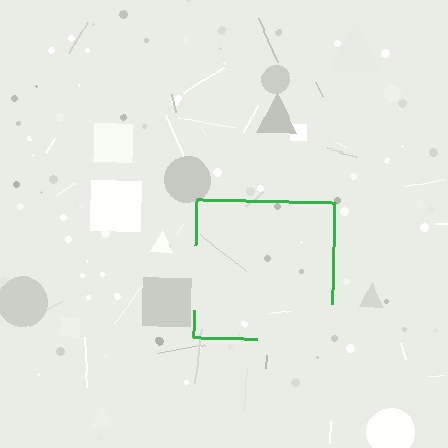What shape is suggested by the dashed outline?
The dashed outline suggests a square.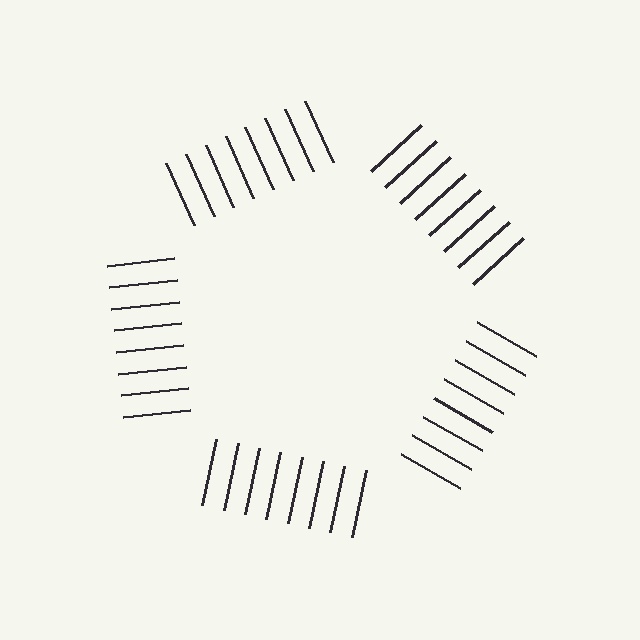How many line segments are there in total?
40 — 8 along each of the 5 edges.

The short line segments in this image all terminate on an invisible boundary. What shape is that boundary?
An illusory pentagon — the line segments terminate on its edges but no continuous stroke is drawn.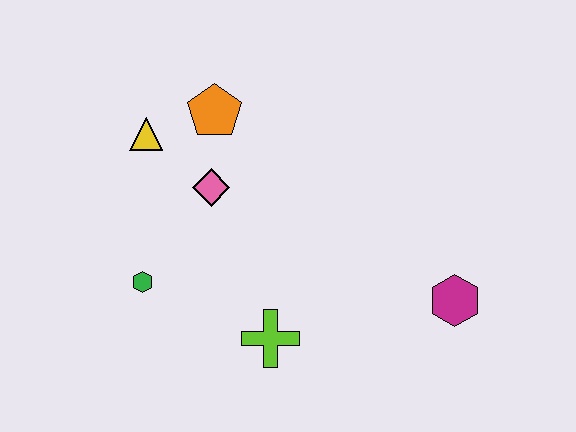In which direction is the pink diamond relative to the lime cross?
The pink diamond is above the lime cross.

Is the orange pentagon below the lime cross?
No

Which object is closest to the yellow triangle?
The orange pentagon is closest to the yellow triangle.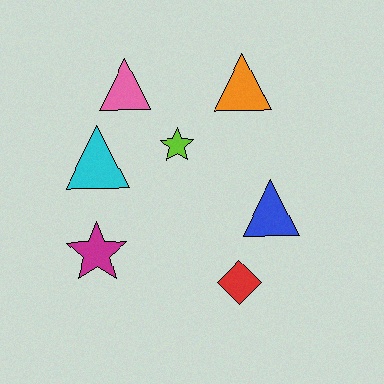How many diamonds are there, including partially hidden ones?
There is 1 diamond.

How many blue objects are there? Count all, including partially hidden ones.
There is 1 blue object.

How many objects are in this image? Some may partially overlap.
There are 7 objects.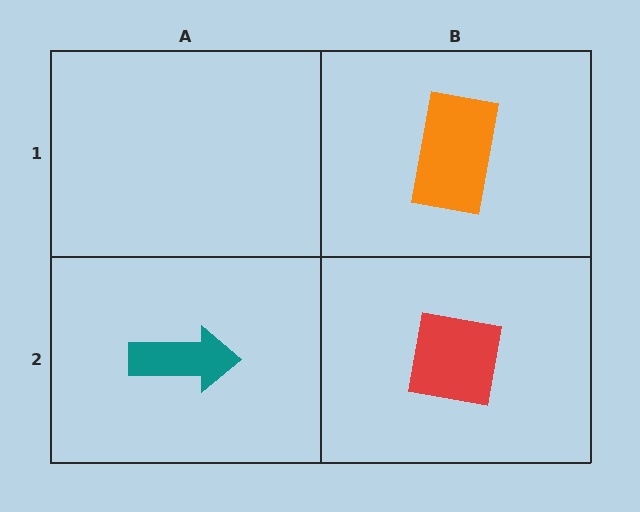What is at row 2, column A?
A teal arrow.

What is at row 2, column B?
A red square.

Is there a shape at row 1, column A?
No, that cell is empty.